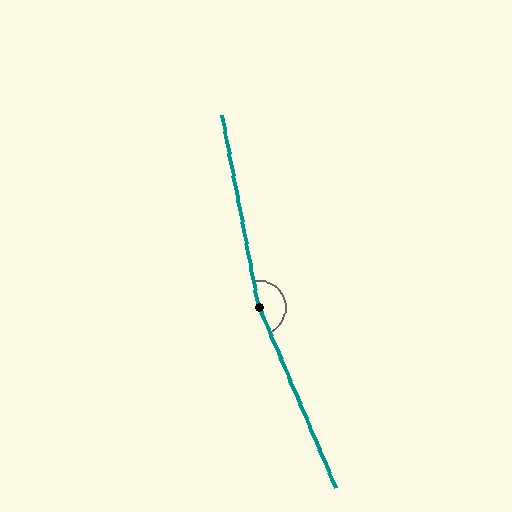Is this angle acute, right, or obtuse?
It is obtuse.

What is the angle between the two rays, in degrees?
Approximately 168 degrees.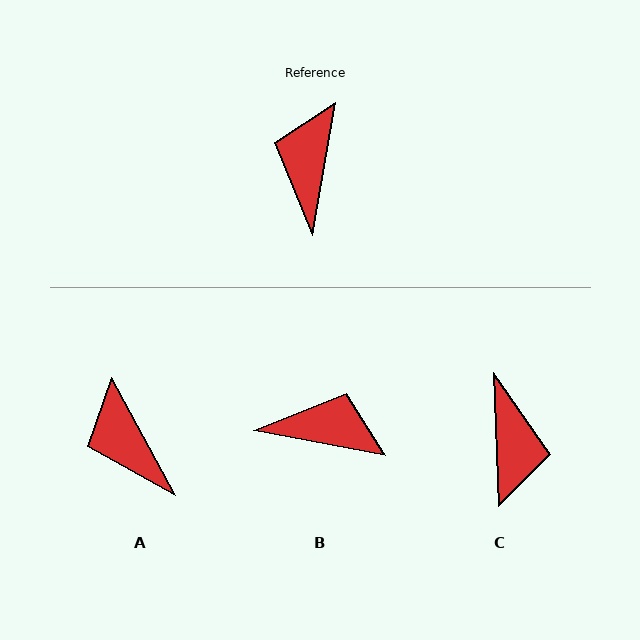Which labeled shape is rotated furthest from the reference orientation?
C, about 168 degrees away.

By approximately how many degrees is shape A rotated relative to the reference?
Approximately 38 degrees counter-clockwise.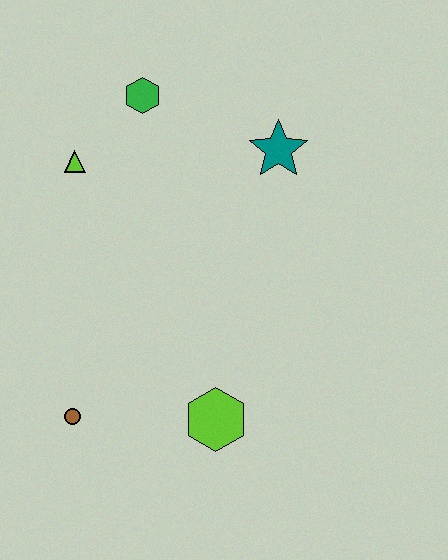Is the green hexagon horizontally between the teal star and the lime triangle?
Yes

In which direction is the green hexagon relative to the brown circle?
The green hexagon is above the brown circle.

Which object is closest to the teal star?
The green hexagon is closest to the teal star.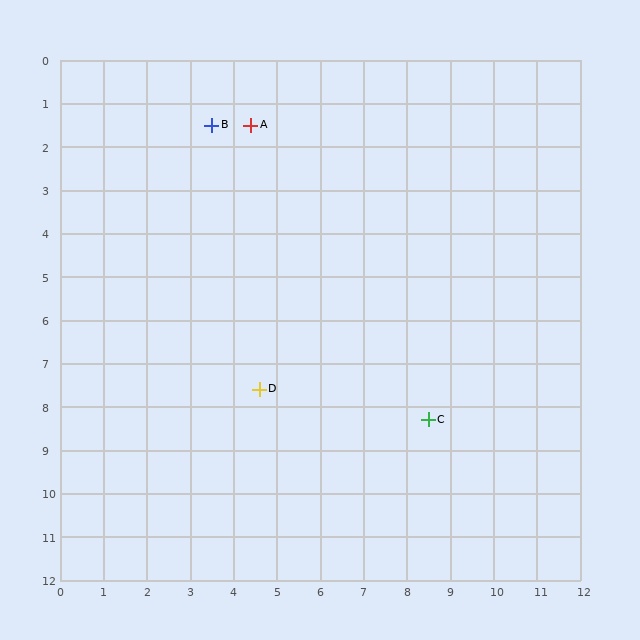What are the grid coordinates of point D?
Point D is at approximately (4.6, 7.6).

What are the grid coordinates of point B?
Point B is at approximately (3.5, 1.5).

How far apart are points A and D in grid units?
Points A and D are about 6.1 grid units apart.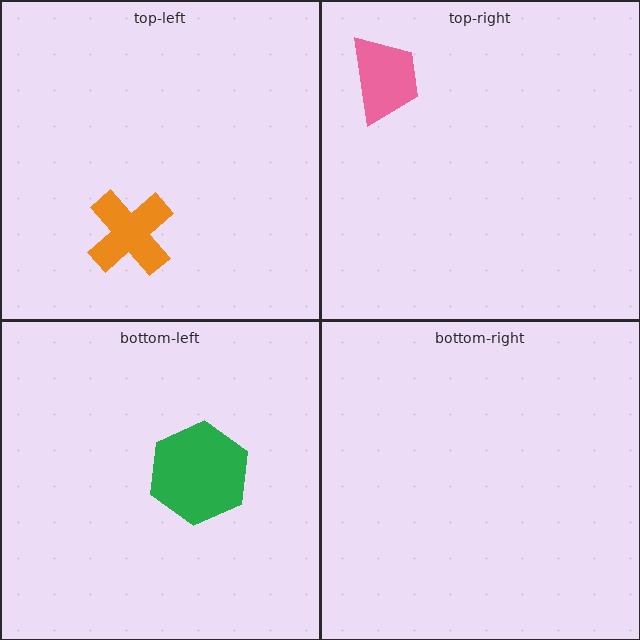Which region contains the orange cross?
The top-left region.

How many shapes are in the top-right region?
1.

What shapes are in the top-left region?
The orange cross.